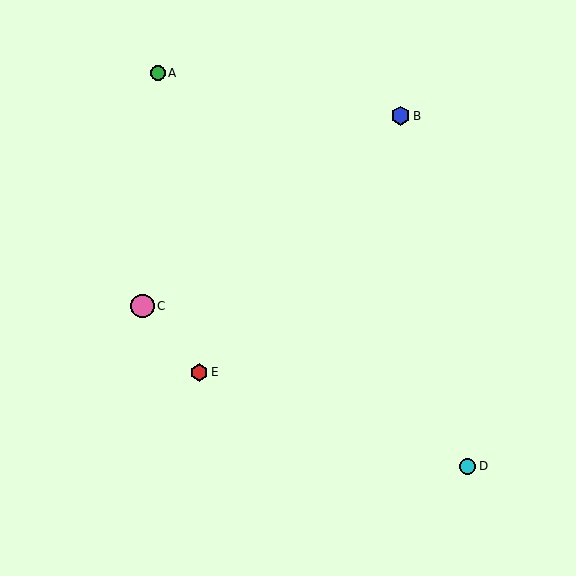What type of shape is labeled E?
Shape E is a red hexagon.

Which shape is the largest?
The pink circle (labeled C) is the largest.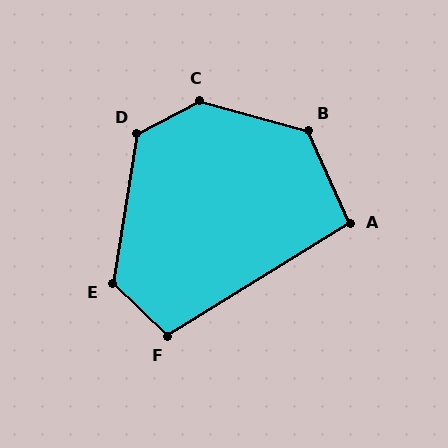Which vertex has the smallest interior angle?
A, at approximately 98 degrees.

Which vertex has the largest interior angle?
C, at approximately 137 degrees.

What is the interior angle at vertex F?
Approximately 104 degrees (obtuse).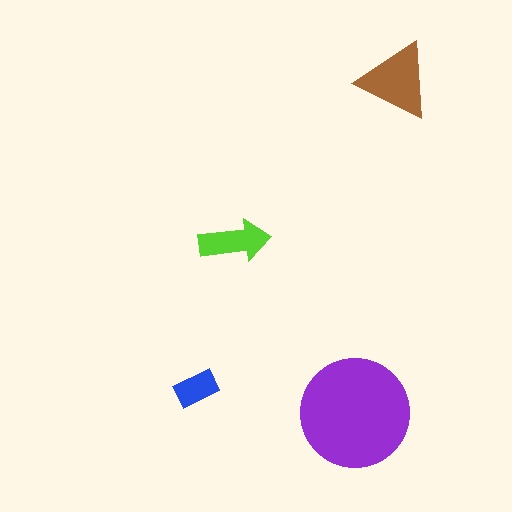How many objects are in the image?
There are 4 objects in the image.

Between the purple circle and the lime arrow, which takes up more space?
The purple circle.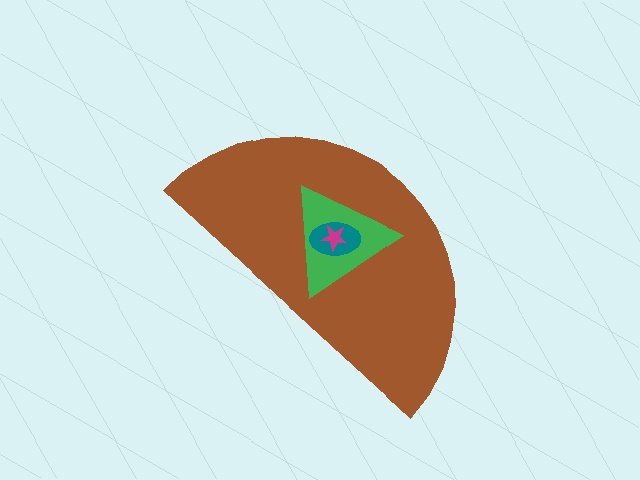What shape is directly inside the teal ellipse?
The magenta star.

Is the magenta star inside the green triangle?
Yes.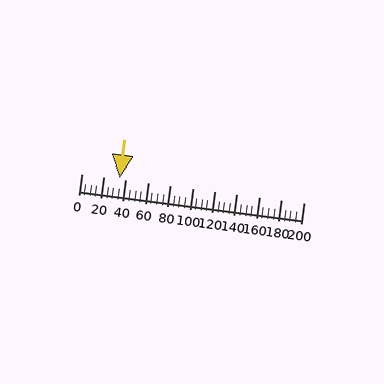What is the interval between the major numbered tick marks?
The major tick marks are spaced 20 units apart.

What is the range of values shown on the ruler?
The ruler shows values from 0 to 200.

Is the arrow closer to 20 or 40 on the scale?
The arrow is closer to 40.